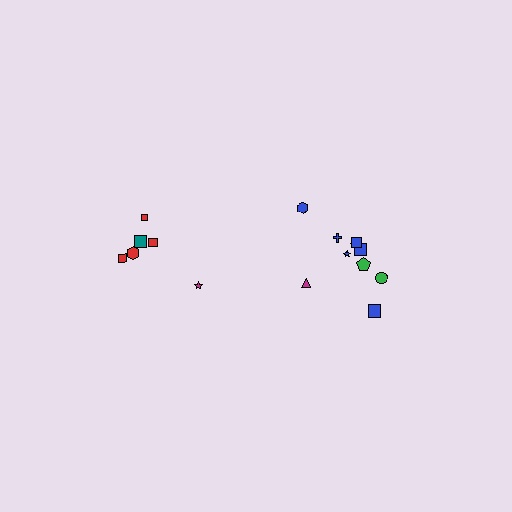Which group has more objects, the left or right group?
The right group.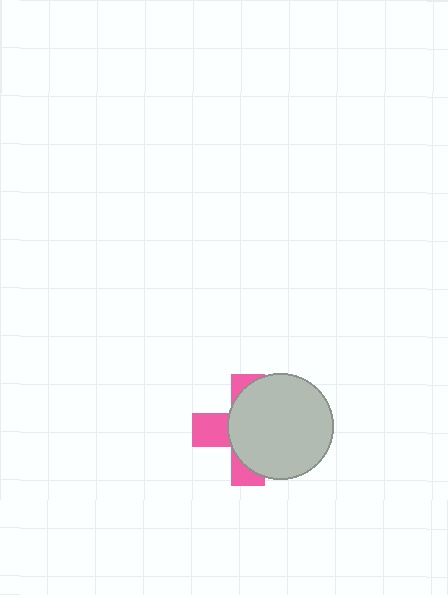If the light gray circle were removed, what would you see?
You would see the complete pink cross.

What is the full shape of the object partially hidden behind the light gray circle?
The partially hidden object is a pink cross.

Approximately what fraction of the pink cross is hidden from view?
Roughly 65% of the pink cross is hidden behind the light gray circle.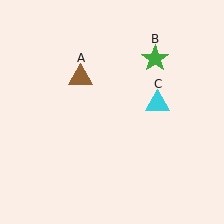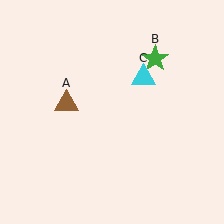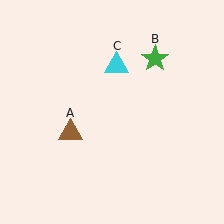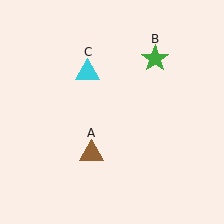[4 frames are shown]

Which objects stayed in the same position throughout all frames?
Green star (object B) remained stationary.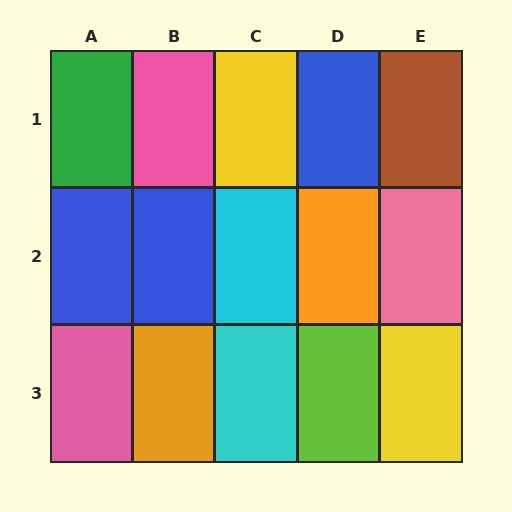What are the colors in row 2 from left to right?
Blue, blue, cyan, orange, pink.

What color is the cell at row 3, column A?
Pink.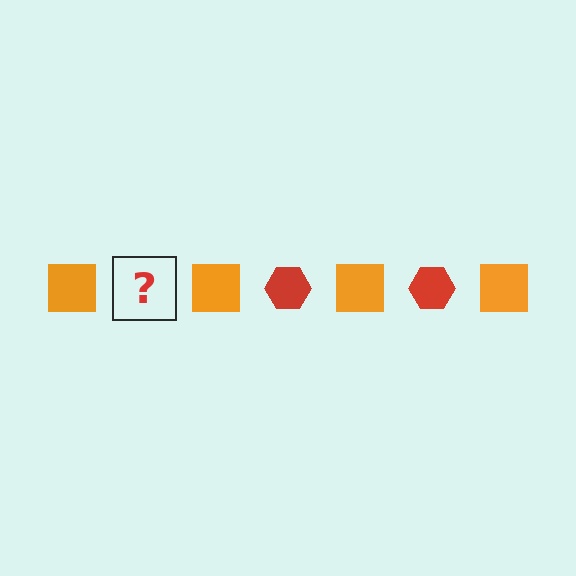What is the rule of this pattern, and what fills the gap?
The rule is that the pattern alternates between orange square and red hexagon. The gap should be filled with a red hexagon.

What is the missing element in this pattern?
The missing element is a red hexagon.